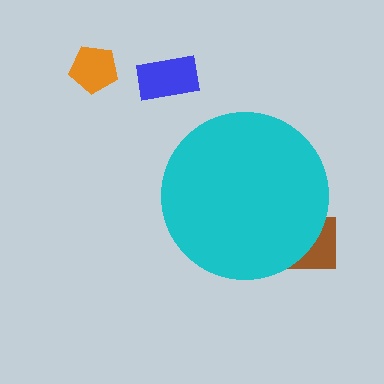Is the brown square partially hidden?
Yes, the brown square is partially hidden behind the cyan circle.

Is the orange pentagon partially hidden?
No, the orange pentagon is fully visible.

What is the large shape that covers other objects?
A cyan circle.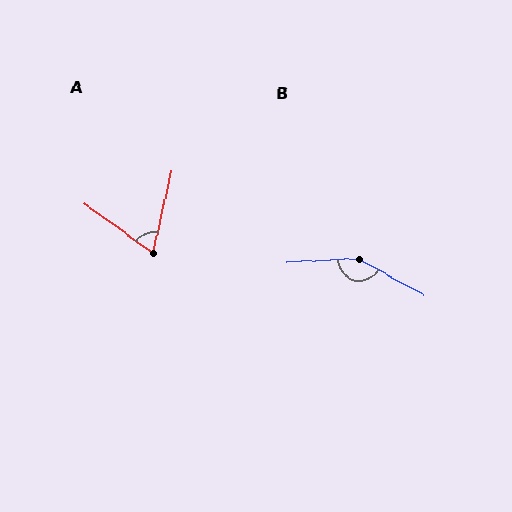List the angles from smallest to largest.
A (66°), B (148°).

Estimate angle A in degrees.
Approximately 66 degrees.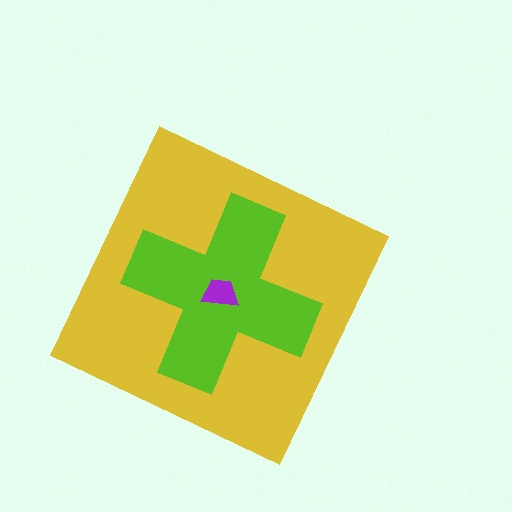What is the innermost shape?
The purple trapezoid.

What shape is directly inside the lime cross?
The purple trapezoid.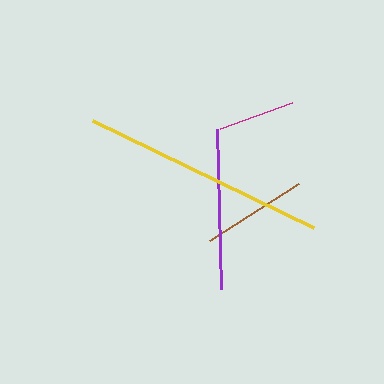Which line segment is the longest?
The yellow line is the longest at approximately 245 pixels.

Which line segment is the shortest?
The magenta line is the shortest at approximately 76 pixels.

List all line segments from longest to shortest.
From longest to shortest: yellow, purple, brown, magenta.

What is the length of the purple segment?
The purple segment is approximately 159 pixels long.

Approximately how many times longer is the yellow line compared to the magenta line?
The yellow line is approximately 3.2 times the length of the magenta line.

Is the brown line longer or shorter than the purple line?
The purple line is longer than the brown line.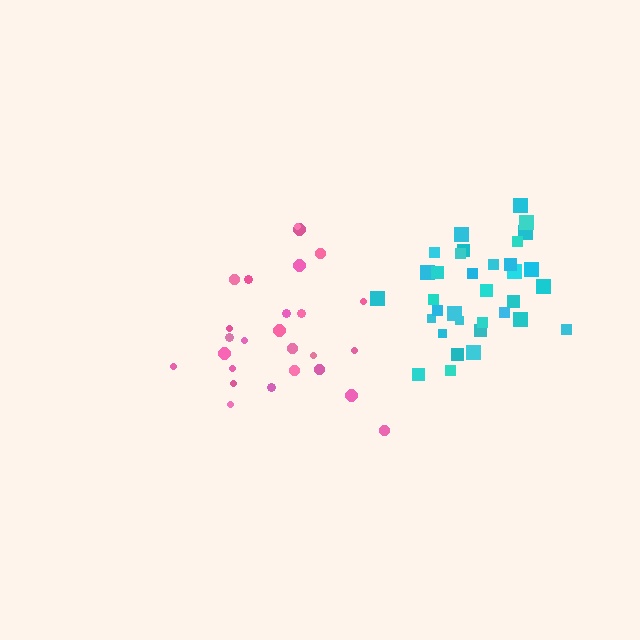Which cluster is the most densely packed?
Cyan.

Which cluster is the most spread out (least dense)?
Pink.